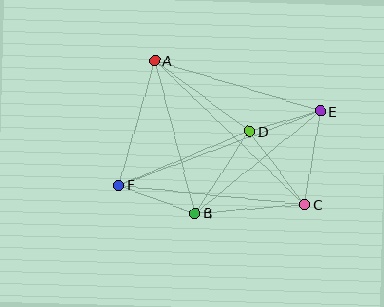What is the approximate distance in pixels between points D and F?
The distance between D and F is approximately 141 pixels.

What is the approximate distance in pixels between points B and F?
The distance between B and F is approximately 81 pixels.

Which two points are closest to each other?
Points D and E are closest to each other.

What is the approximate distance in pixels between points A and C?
The distance between A and C is approximately 208 pixels.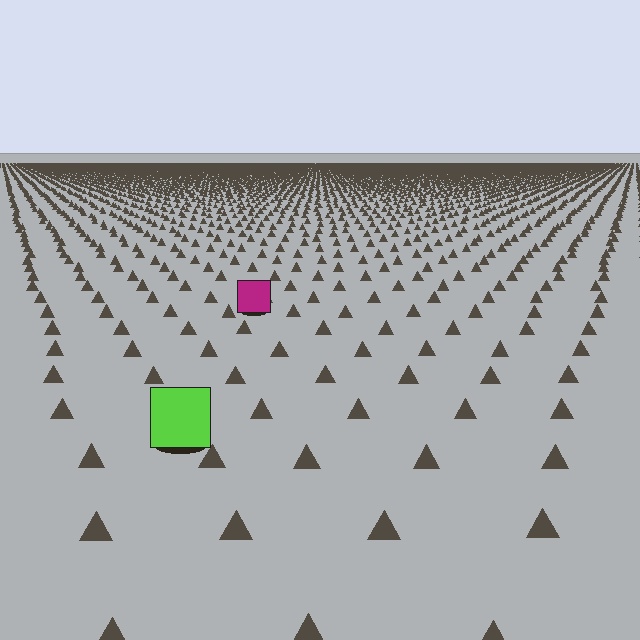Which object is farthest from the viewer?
The magenta square is farthest from the viewer. It appears smaller and the ground texture around it is denser.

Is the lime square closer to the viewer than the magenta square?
Yes. The lime square is closer — you can tell from the texture gradient: the ground texture is coarser near it.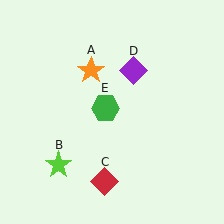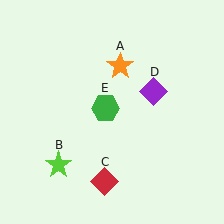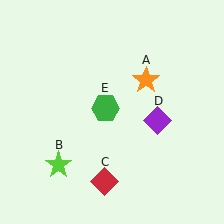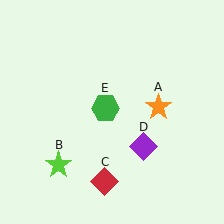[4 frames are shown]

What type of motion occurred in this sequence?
The orange star (object A), purple diamond (object D) rotated clockwise around the center of the scene.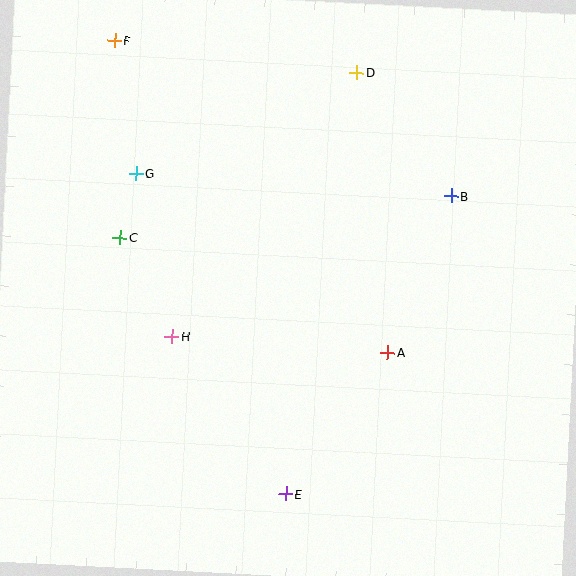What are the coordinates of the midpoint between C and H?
The midpoint between C and H is at (146, 287).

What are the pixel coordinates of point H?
Point H is at (172, 336).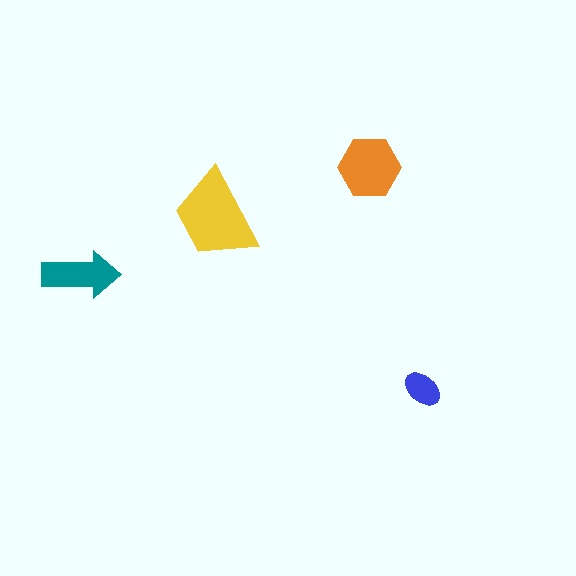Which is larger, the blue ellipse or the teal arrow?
The teal arrow.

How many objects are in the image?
There are 4 objects in the image.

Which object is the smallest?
The blue ellipse.